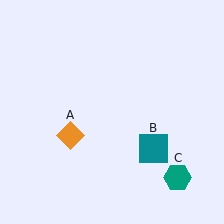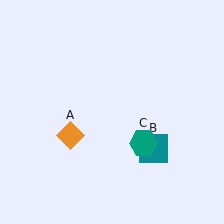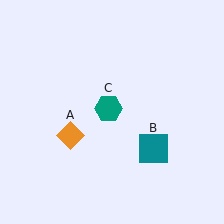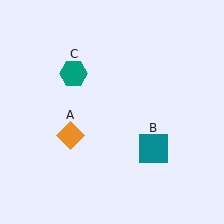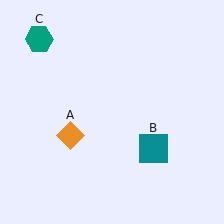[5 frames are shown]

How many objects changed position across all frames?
1 object changed position: teal hexagon (object C).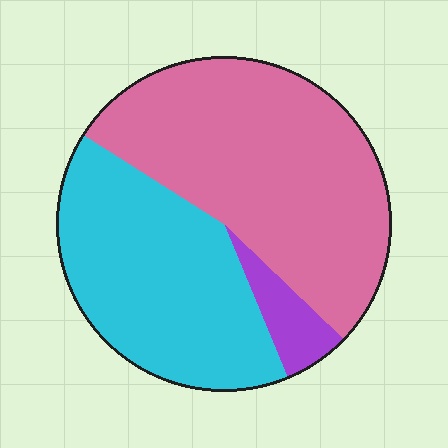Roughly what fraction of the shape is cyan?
Cyan covers roughly 40% of the shape.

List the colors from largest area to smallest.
From largest to smallest: pink, cyan, purple.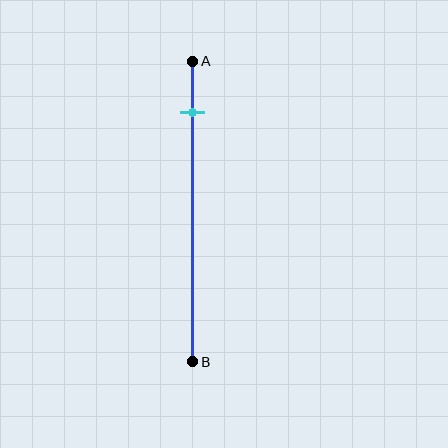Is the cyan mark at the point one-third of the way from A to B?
No, the mark is at about 15% from A, not at the 33% one-third point.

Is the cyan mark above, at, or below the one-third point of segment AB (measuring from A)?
The cyan mark is above the one-third point of segment AB.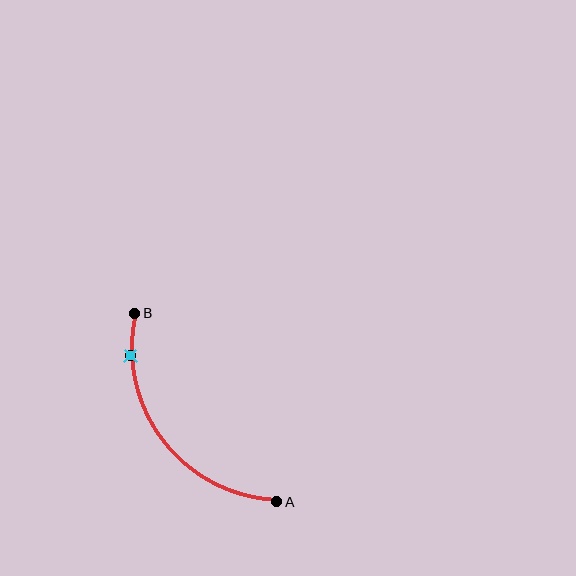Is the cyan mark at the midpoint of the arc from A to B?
No. The cyan mark lies on the arc but is closer to endpoint B. The arc midpoint would be at the point on the curve equidistant along the arc from both A and B.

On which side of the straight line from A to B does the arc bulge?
The arc bulges below and to the left of the straight line connecting A and B.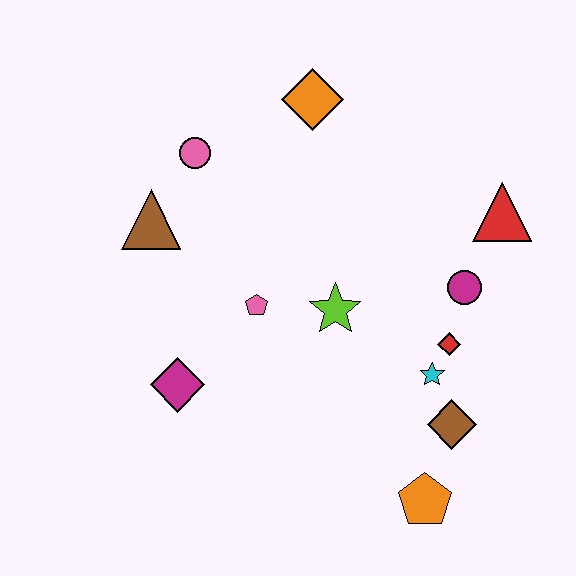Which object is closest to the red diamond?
The cyan star is closest to the red diamond.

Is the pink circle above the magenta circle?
Yes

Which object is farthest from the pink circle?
The orange pentagon is farthest from the pink circle.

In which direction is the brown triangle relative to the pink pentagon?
The brown triangle is to the left of the pink pentagon.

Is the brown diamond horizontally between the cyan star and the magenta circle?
Yes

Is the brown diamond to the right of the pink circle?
Yes